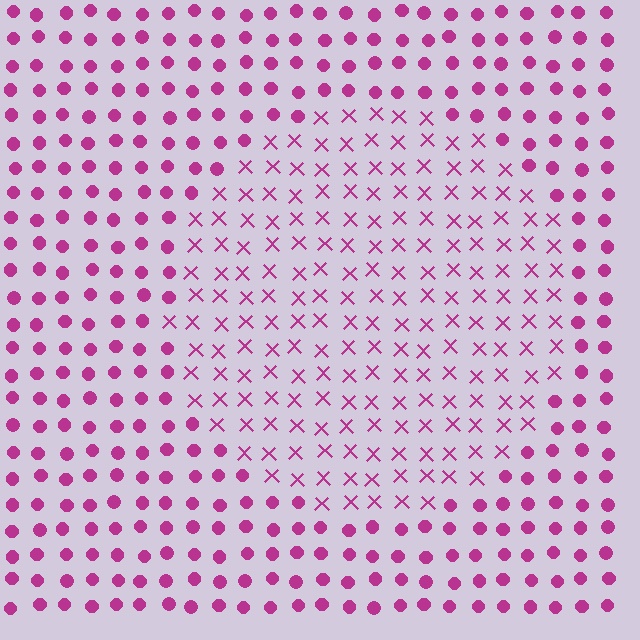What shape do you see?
I see a circle.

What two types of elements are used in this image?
The image uses X marks inside the circle region and circles outside it.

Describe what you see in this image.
The image is filled with small magenta elements arranged in a uniform grid. A circle-shaped region contains X marks, while the surrounding area contains circles. The boundary is defined purely by the change in element shape.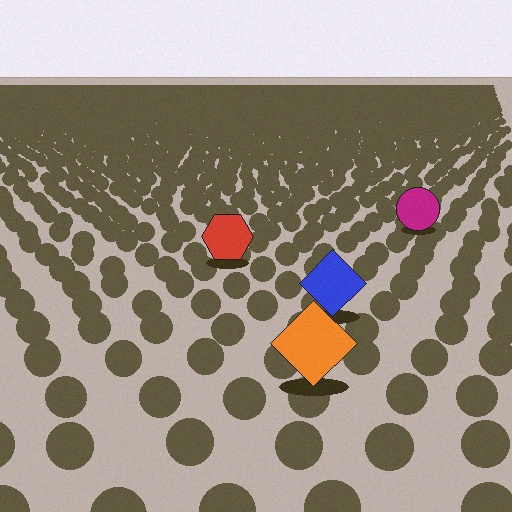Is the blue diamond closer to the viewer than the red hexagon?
Yes. The blue diamond is closer — you can tell from the texture gradient: the ground texture is coarser near it.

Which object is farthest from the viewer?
The magenta circle is farthest from the viewer. It appears smaller and the ground texture around it is denser.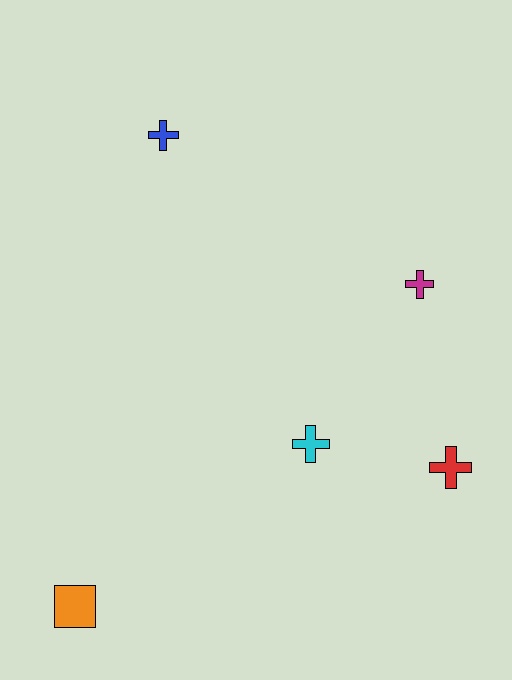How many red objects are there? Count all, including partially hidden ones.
There is 1 red object.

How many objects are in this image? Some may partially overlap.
There are 5 objects.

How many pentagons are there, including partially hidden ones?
There are no pentagons.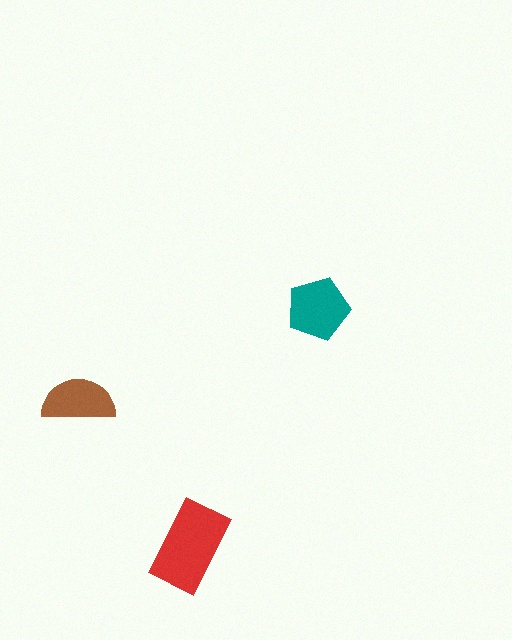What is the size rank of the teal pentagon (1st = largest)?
2nd.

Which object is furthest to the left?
The brown semicircle is leftmost.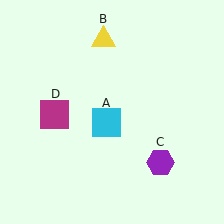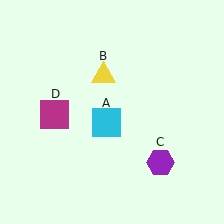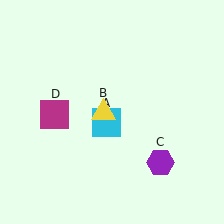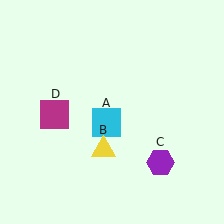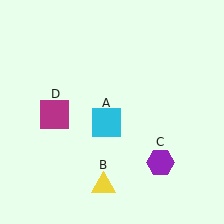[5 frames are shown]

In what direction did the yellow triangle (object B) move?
The yellow triangle (object B) moved down.